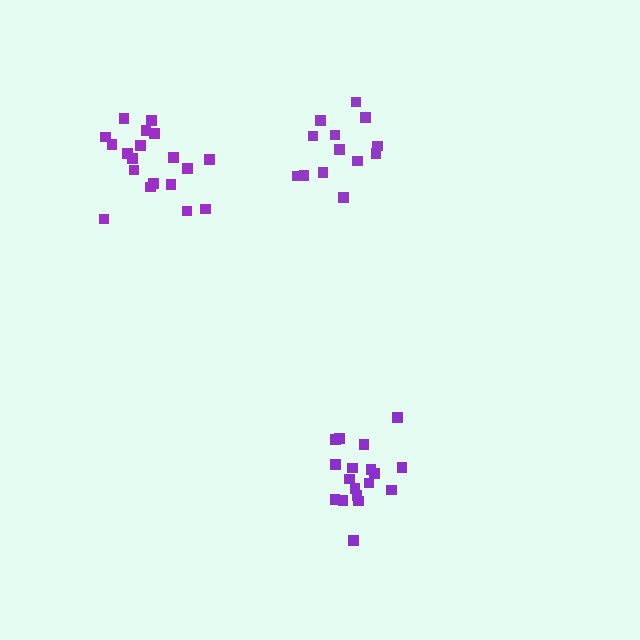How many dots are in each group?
Group 1: 18 dots, Group 2: 13 dots, Group 3: 19 dots (50 total).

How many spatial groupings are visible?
There are 3 spatial groupings.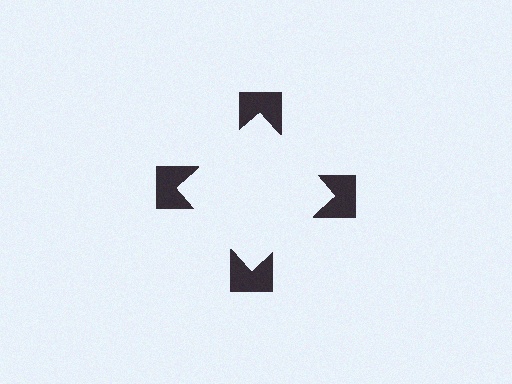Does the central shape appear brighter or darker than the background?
It typically appears slightly brighter than the background, even though no actual brightness change is drawn.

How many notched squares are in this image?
There are 4 — one at each vertex of the illusory square.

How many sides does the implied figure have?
4 sides.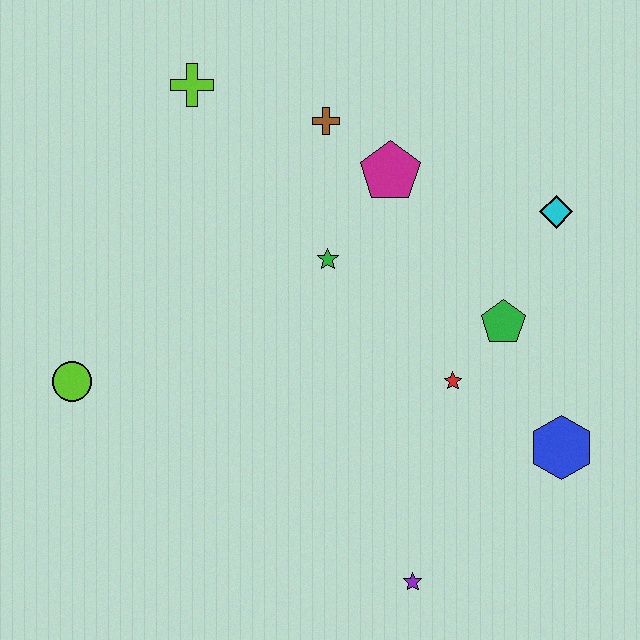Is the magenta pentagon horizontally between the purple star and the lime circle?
Yes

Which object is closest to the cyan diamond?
The green pentagon is closest to the cyan diamond.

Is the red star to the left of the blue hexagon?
Yes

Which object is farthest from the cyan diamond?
The lime circle is farthest from the cyan diamond.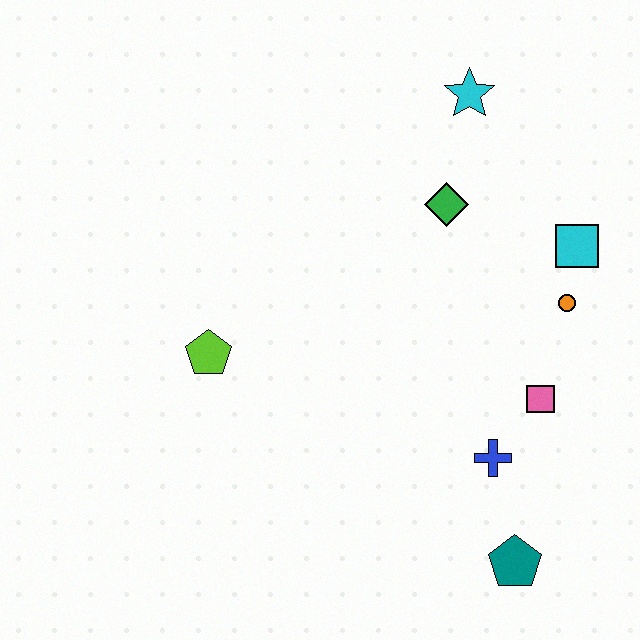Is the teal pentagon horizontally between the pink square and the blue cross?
Yes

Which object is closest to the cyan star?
The green diamond is closest to the cyan star.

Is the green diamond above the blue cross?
Yes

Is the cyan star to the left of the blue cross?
Yes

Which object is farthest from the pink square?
The lime pentagon is farthest from the pink square.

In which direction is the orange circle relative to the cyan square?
The orange circle is below the cyan square.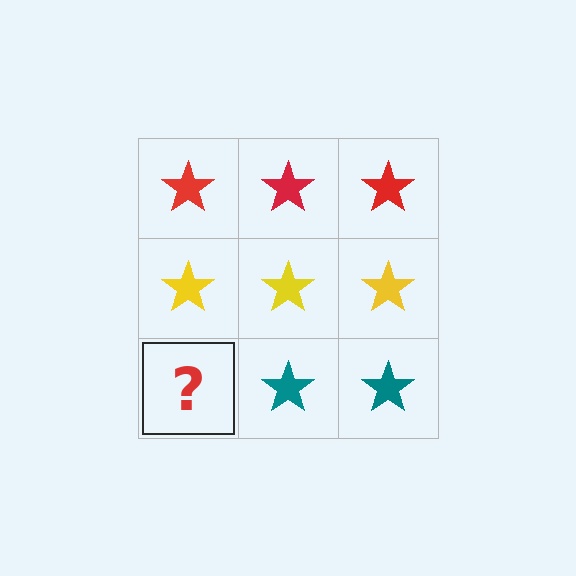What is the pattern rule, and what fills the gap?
The rule is that each row has a consistent color. The gap should be filled with a teal star.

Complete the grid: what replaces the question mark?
The question mark should be replaced with a teal star.